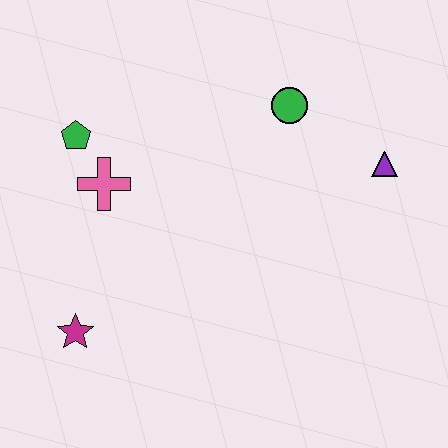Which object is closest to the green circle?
The purple triangle is closest to the green circle.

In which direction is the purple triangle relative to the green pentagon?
The purple triangle is to the right of the green pentagon.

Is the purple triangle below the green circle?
Yes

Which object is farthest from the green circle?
The magenta star is farthest from the green circle.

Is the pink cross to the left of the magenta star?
No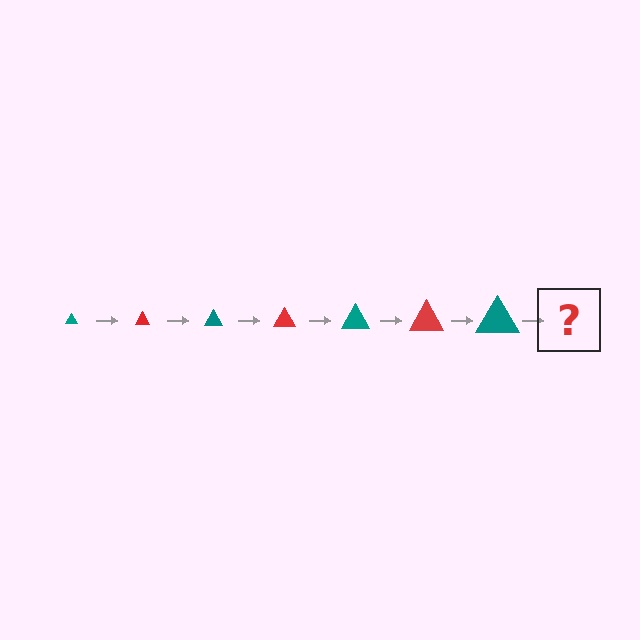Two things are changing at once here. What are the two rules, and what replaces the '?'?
The two rules are that the triangle grows larger each step and the color cycles through teal and red. The '?' should be a red triangle, larger than the previous one.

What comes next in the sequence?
The next element should be a red triangle, larger than the previous one.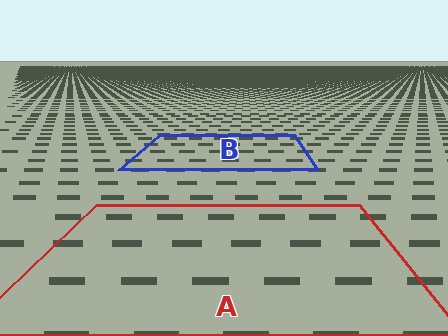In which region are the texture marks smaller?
The texture marks are smaller in region B, because it is farther away.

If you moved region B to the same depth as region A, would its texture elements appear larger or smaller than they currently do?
They would appear larger. At a closer depth, the same texture elements are projected at a bigger on-screen size.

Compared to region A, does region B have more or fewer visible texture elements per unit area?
Region B has more texture elements per unit area — they are packed more densely because it is farther away.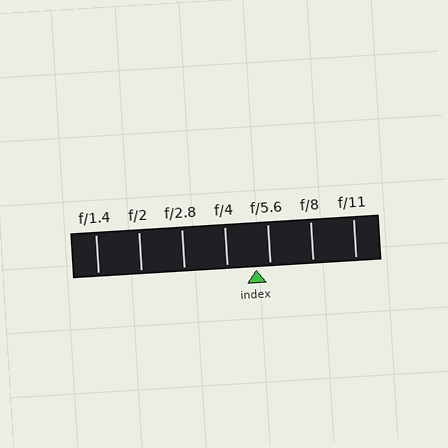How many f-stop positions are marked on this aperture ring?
There are 7 f-stop positions marked.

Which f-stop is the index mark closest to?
The index mark is closest to f/5.6.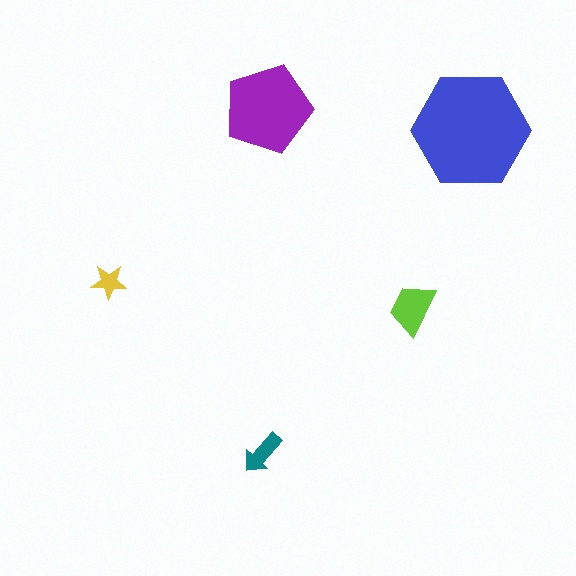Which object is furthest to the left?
The yellow star is leftmost.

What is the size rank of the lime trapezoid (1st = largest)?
3rd.